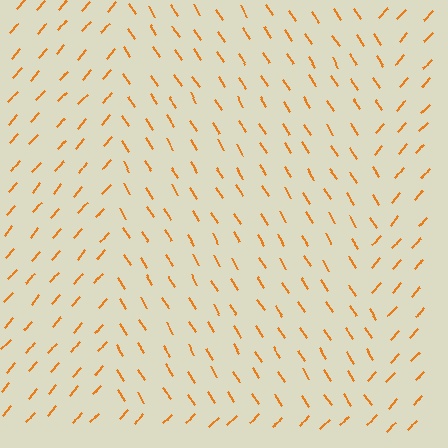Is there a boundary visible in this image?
Yes, there is a texture boundary formed by a change in line orientation.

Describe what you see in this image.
The image is filled with small orange line segments. A rectangle region in the image has lines oriented differently from the surrounding lines, creating a visible texture boundary.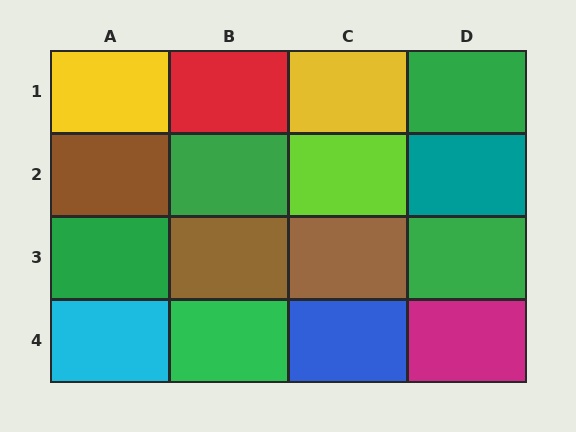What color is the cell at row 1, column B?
Red.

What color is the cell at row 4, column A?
Cyan.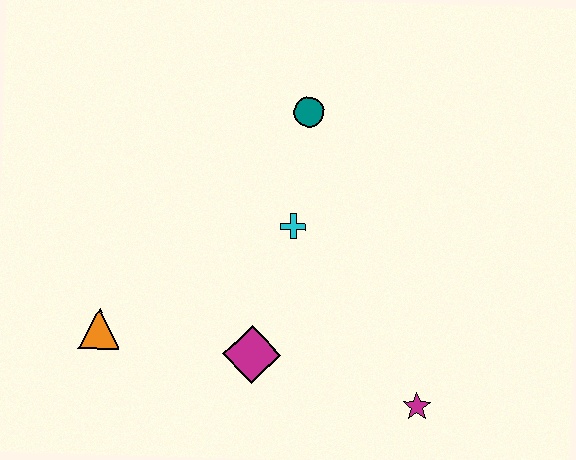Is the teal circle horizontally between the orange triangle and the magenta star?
Yes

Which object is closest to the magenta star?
The magenta diamond is closest to the magenta star.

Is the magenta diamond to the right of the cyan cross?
No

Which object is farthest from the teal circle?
The magenta star is farthest from the teal circle.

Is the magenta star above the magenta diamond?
No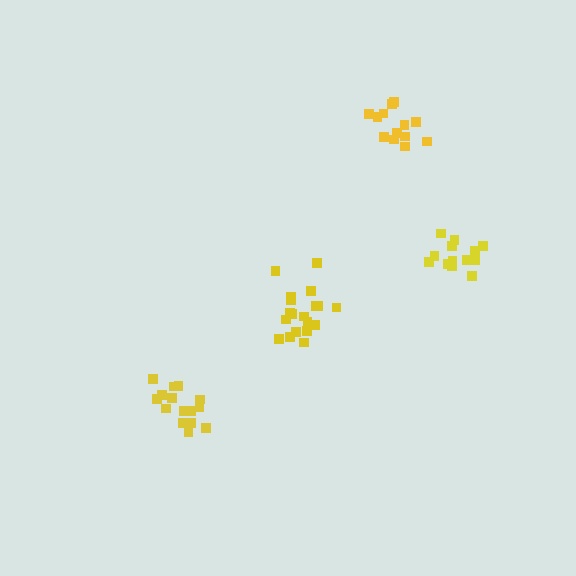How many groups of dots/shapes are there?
There are 4 groups.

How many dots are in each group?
Group 1: 19 dots, Group 2: 13 dots, Group 3: 15 dots, Group 4: 13 dots (60 total).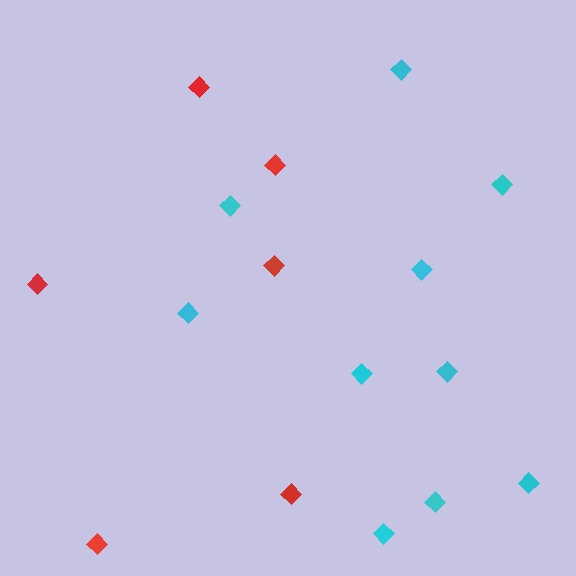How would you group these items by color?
There are 2 groups: one group of red diamonds (6) and one group of cyan diamonds (10).